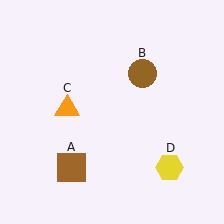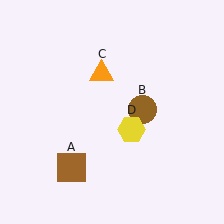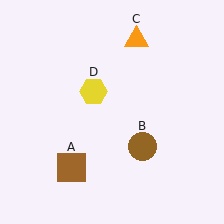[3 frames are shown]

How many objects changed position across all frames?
3 objects changed position: brown circle (object B), orange triangle (object C), yellow hexagon (object D).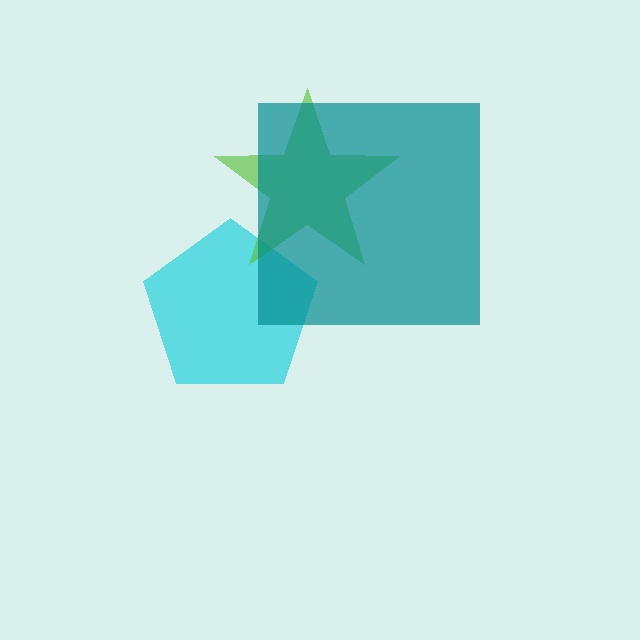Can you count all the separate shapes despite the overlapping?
Yes, there are 3 separate shapes.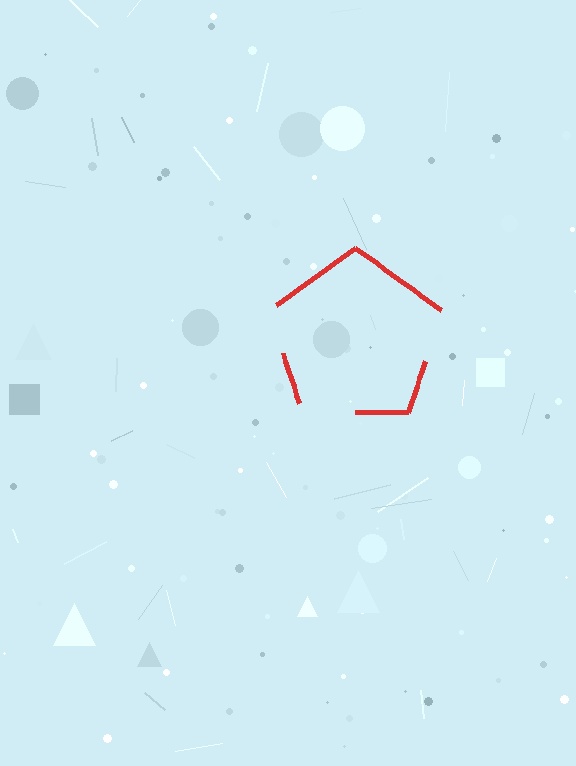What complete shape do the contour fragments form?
The contour fragments form a pentagon.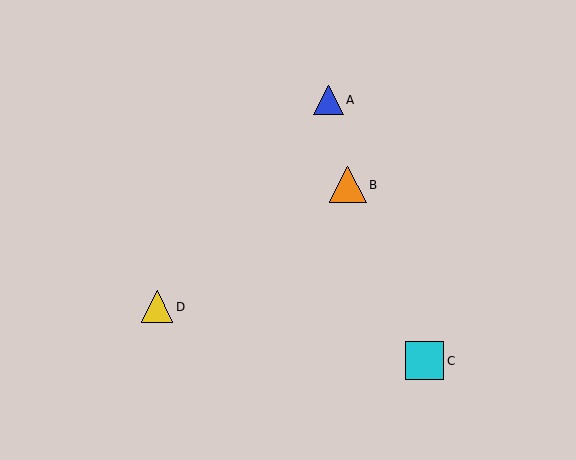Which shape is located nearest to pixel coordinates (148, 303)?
The yellow triangle (labeled D) at (157, 307) is nearest to that location.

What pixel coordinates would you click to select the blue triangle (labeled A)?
Click at (329, 100) to select the blue triangle A.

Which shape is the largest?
The cyan square (labeled C) is the largest.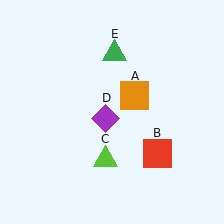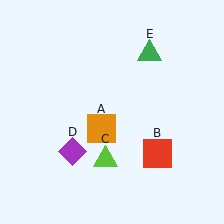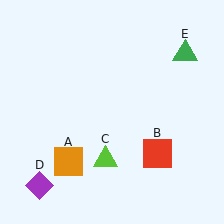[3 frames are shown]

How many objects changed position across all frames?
3 objects changed position: orange square (object A), purple diamond (object D), green triangle (object E).